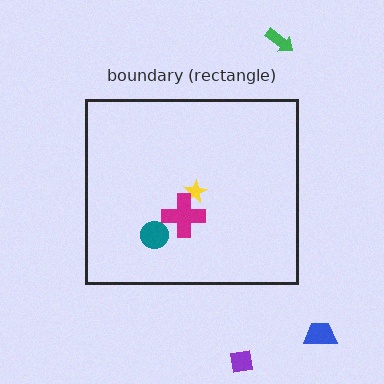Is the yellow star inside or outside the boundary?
Inside.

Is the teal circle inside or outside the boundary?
Inside.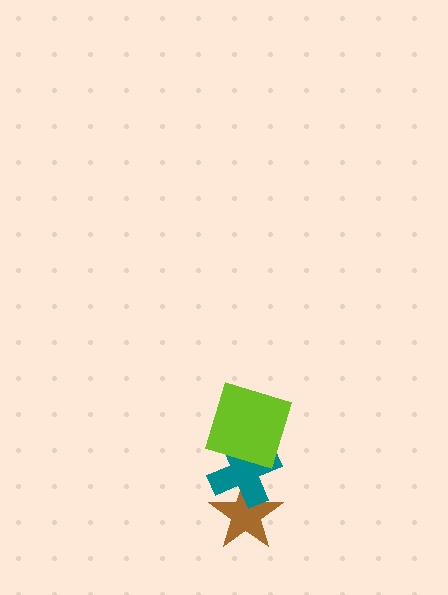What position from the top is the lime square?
The lime square is 1st from the top.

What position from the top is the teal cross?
The teal cross is 2nd from the top.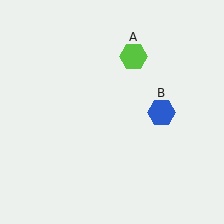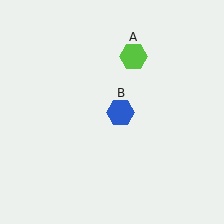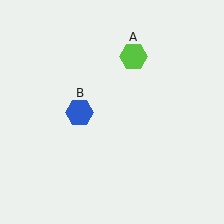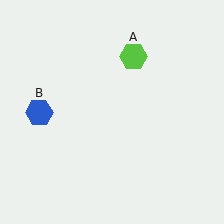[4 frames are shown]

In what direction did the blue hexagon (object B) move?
The blue hexagon (object B) moved left.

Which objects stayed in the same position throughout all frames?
Lime hexagon (object A) remained stationary.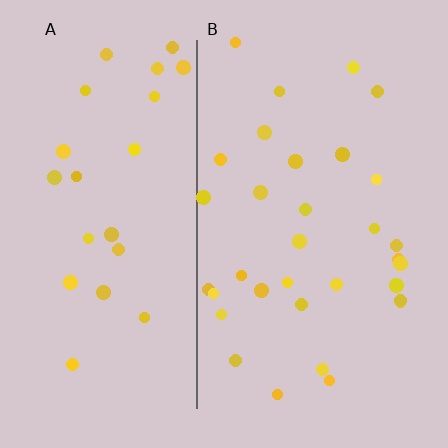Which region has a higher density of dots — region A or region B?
B (the right).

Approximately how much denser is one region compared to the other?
Approximately 1.4× — region B over region A.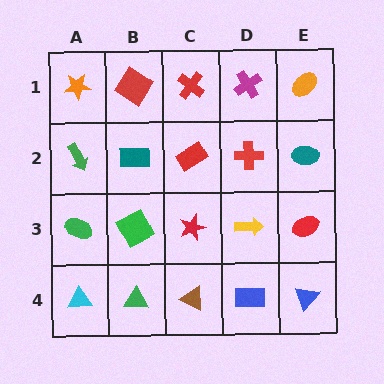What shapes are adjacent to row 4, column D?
A yellow arrow (row 3, column D), a brown triangle (row 4, column C), a blue triangle (row 4, column E).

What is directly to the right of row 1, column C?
A magenta cross.